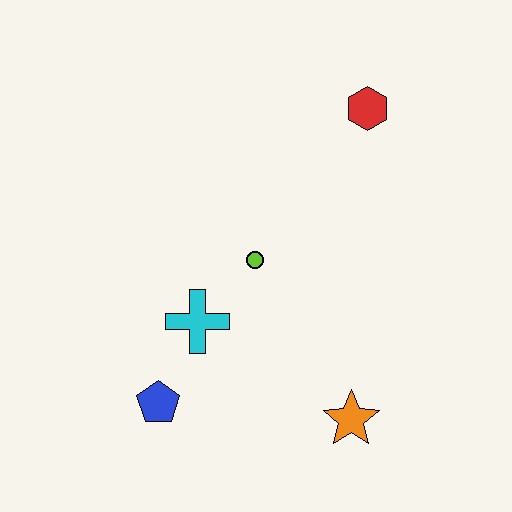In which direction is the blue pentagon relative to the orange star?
The blue pentagon is to the left of the orange star.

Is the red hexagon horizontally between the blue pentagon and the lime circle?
No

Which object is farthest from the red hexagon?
The blue pentagon is farthest from the red hexagon.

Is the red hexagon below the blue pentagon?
No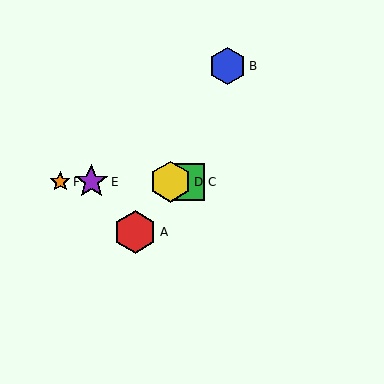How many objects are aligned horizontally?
4 objects (C, D, E, F) are aligned horizontally.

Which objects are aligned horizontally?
Objects C, D, E, F are aligned horizontally.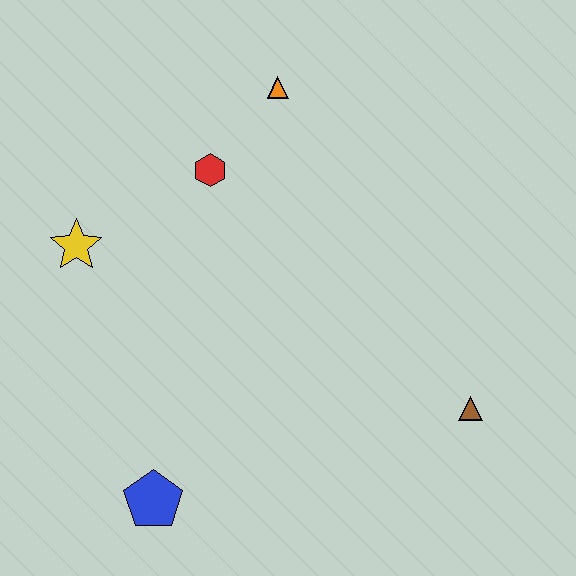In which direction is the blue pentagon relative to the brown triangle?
The blue pentagon is to the left of the brown triangle.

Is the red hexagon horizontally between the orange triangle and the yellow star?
Yes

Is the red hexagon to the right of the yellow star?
Yes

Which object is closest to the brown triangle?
The blue pentagon is closest to the brown triangle.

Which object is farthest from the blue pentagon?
The orange triangle is farthest from the blue pentagon.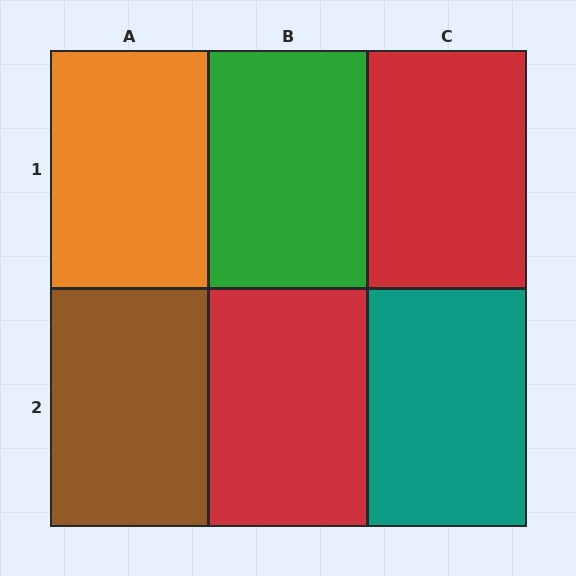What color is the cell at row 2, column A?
Brown.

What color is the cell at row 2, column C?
Teal.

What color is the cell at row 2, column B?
Red.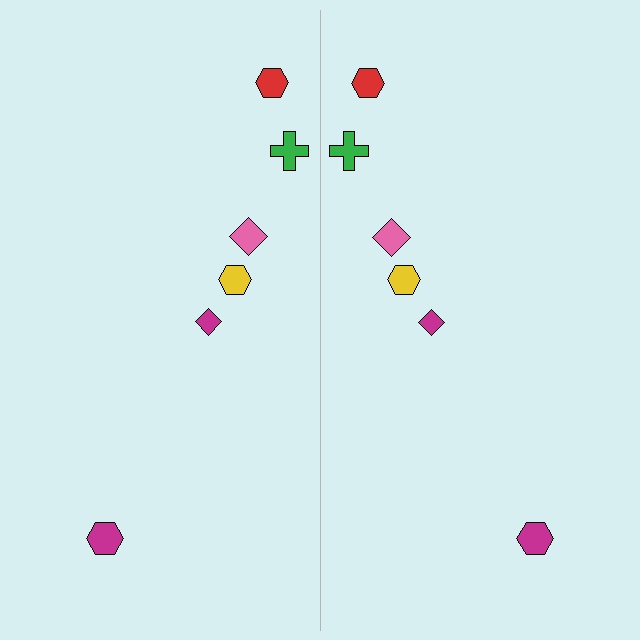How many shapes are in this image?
There are 12 shapes in this image.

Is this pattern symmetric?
Yes, this pattern has bilateral (reflection) symmetry.